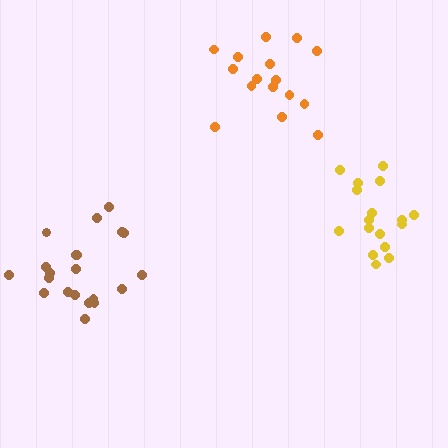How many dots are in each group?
Group 1: 17 dots, Group 2: 21 dots, Group 3: 16 dots (54 total).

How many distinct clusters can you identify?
There are 3 distinct clusters.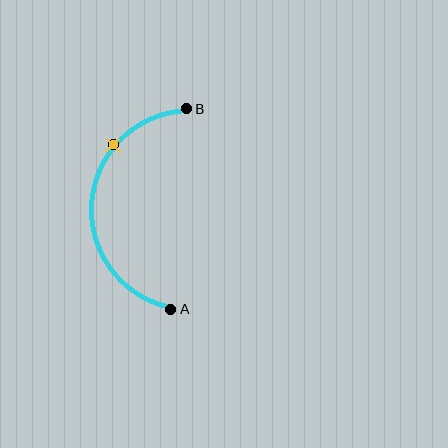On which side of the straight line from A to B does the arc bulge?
The arc bulges to the left of the straight line connecting A and B.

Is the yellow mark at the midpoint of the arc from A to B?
No. The yellow mark lies on the arc but is closer to endpoint B. The arc midpoint would be at the point on the curve equidistant along the arc from both A and B.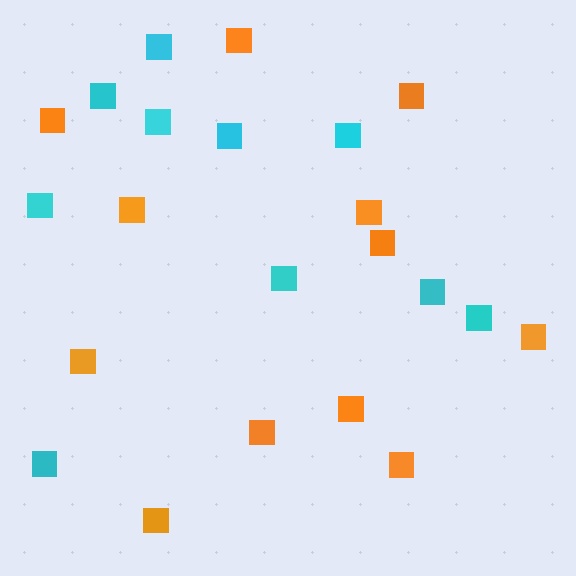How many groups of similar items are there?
There are 2 groups: one group of orange squares (12) and one group of cyan squares (10).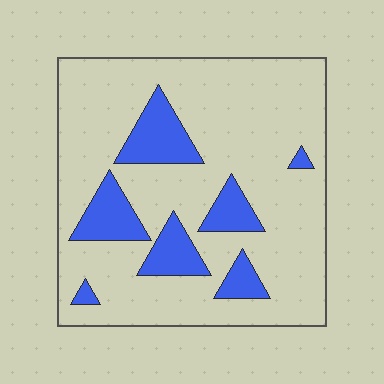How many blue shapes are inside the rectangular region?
7.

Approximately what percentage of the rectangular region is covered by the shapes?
Approximately 20%.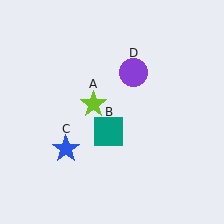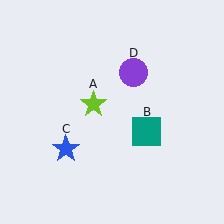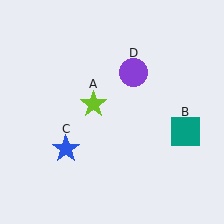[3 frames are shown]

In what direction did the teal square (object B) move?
The teal square (object B) moved right.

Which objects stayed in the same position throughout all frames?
Lime star (object A) and blue star (object C) and purple circle (object D) remained stationary.